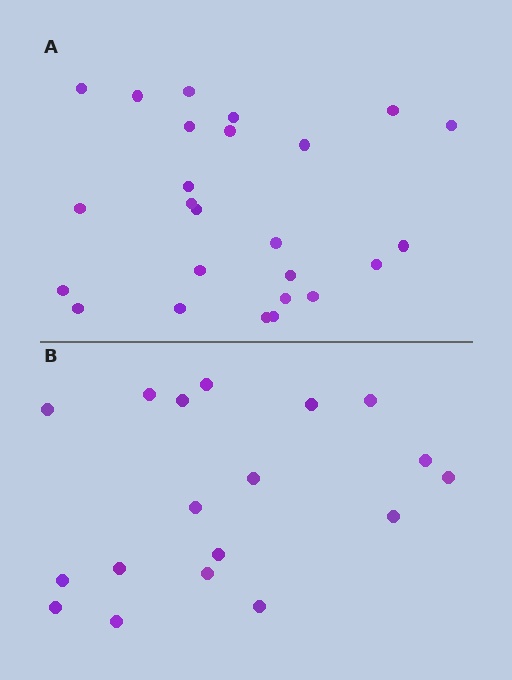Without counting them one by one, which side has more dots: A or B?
Region A (the top region) has more dots.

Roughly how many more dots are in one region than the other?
Region A has roughly 8 or so more dots than region B.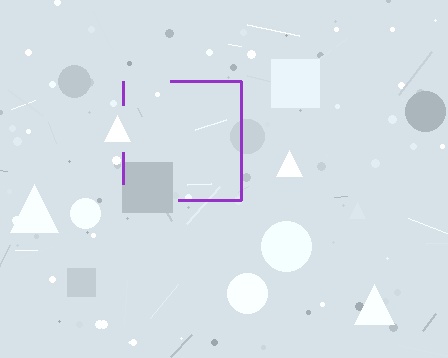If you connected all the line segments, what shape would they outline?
They would outline a square.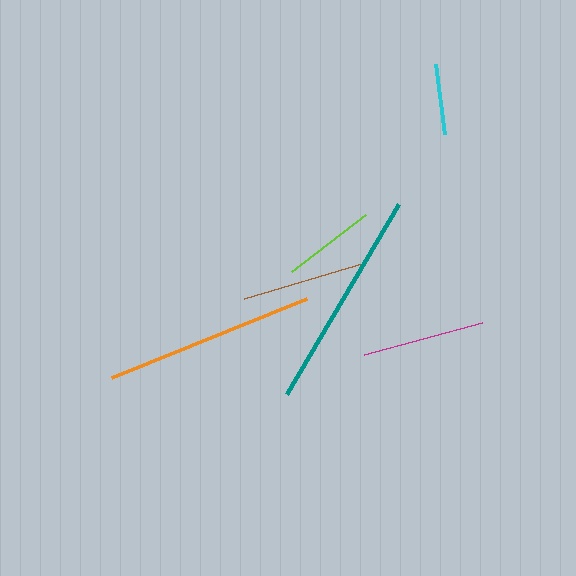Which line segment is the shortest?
The cyan line is the shortest at approximately 70 pixels.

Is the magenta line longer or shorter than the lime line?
The magenta line is longer than the lime line.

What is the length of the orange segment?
The orange segment is approximately 211 pixels long.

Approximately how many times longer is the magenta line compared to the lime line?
The magenta line is approximately 1.3 times the length of the lime line.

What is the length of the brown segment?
The brown segment is approximately 126 pixels long.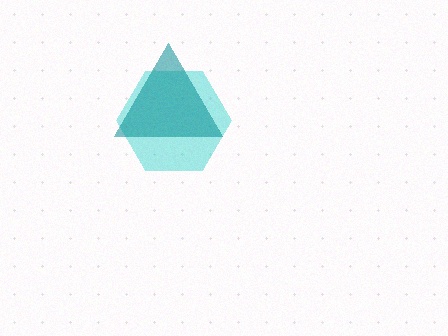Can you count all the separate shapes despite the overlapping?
Yes, there are 2 separate shapes.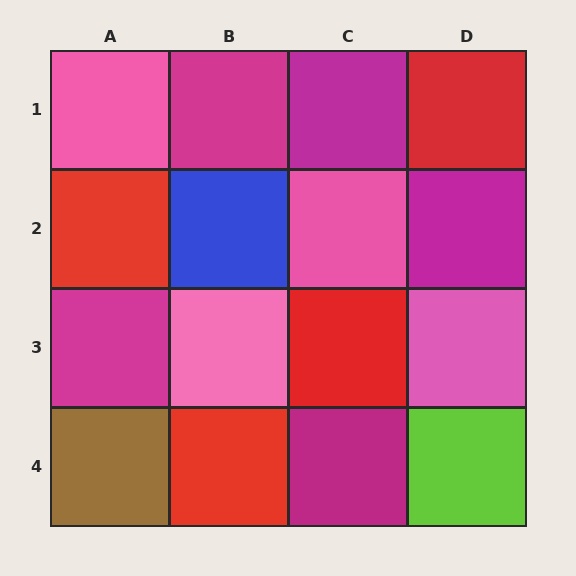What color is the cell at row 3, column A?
Magenta.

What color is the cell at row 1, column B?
Magenta.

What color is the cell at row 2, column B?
Blue.